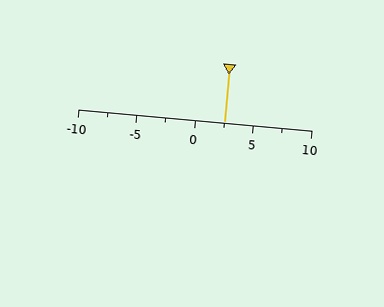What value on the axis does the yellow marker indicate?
The marker indicates approximately 2.5.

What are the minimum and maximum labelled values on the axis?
The axis runs from -10 to 10.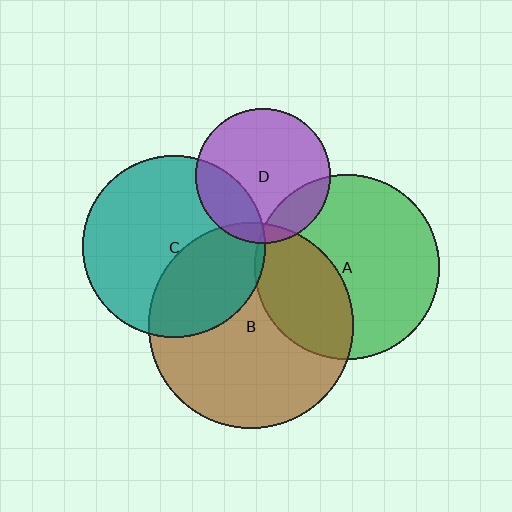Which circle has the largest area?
Circle B (brown).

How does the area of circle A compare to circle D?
Approximately 1.9 times.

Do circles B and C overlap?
Yes.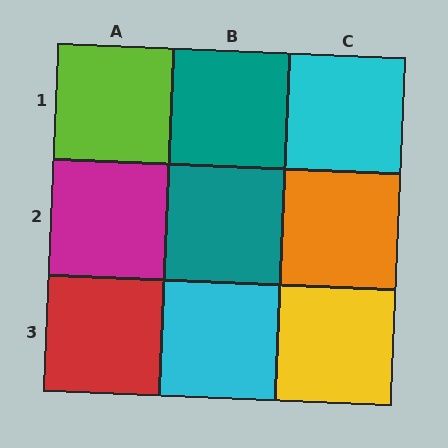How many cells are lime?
1 cell is lime.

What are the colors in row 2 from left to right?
Magenta, teal, orange.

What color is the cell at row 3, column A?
Red.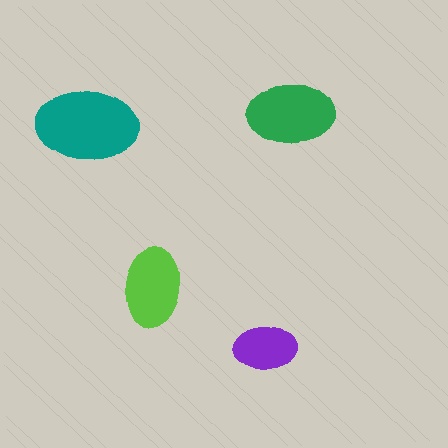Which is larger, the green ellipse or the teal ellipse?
The teal one.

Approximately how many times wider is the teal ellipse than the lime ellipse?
About 1.5 times wider.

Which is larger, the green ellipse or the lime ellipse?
The green one.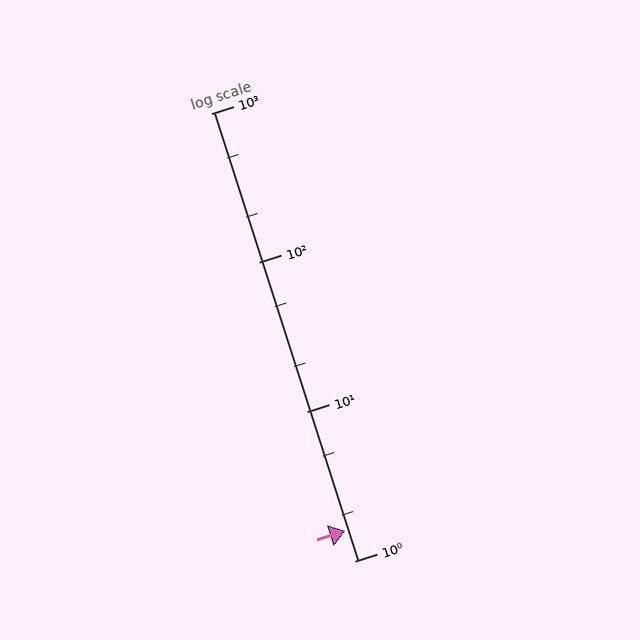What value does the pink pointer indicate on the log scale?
The pointer indicates approximately 1.6.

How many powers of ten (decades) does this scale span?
The scale spans 3 decades, from 1 to 1000.